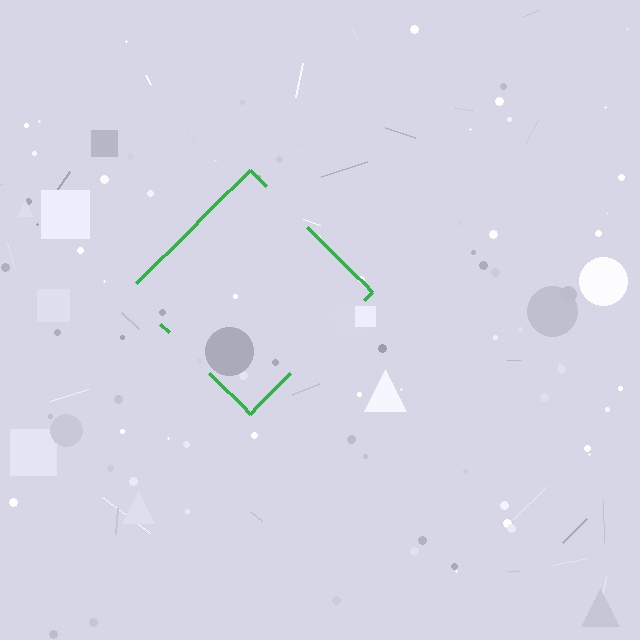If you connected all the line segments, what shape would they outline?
They would outline a diamond.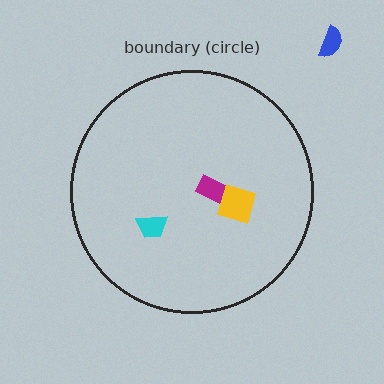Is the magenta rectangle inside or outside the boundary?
Inside.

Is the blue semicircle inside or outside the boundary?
Outside.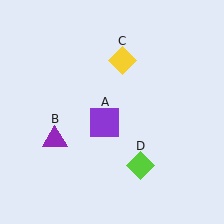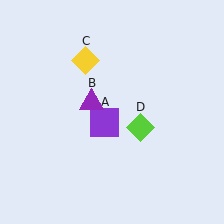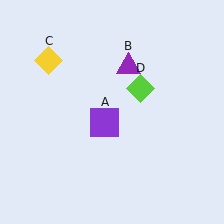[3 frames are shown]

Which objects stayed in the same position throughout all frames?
Purple square (object A) remained stationary.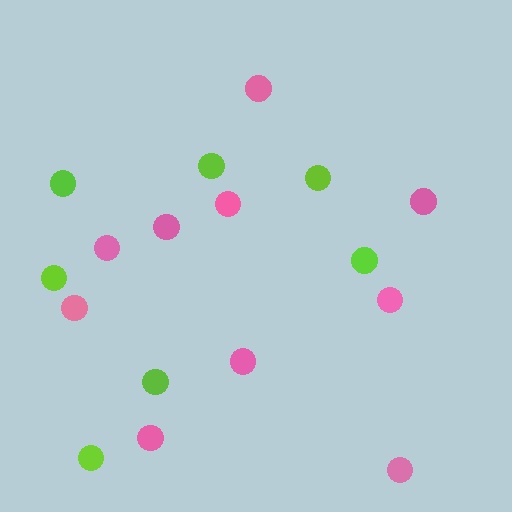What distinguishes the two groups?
There are 2 groups: one group of lime circles (7) and one group of pink circles (10).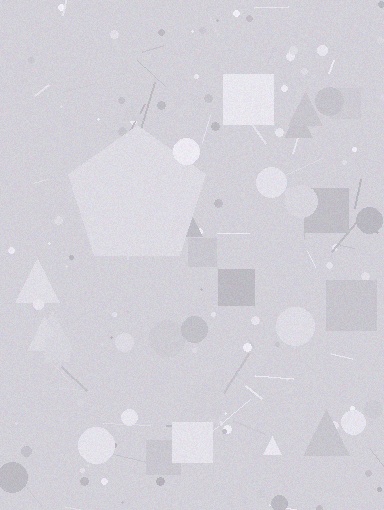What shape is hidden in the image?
A pentagon is hidden in the image.